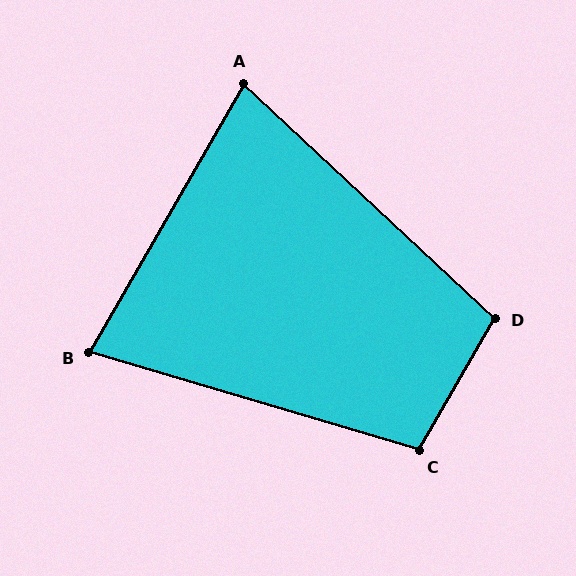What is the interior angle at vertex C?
Approximately 103 degrees (obtuse).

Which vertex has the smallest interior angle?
B, at approximately 77 degrees.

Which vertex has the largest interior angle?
D, at approximately 103 degrees.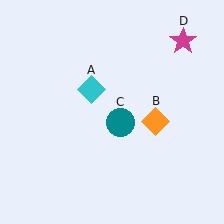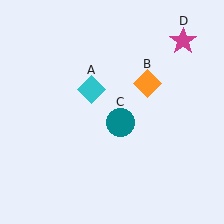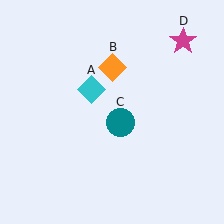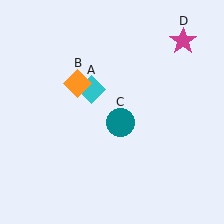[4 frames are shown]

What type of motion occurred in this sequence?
The orange diamond (object B) rotated counterclockwise around the center of the scene.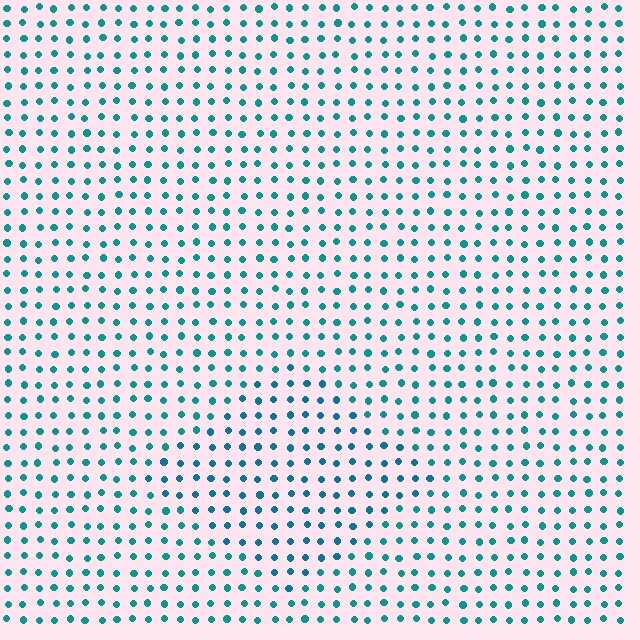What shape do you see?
I see a diamond.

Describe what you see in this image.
The image is filled with small teal elements in a uniform arrangement. A diamond-shaped region is visible where the elements are tinted to a slightly different hue, forming a subtle color boundary.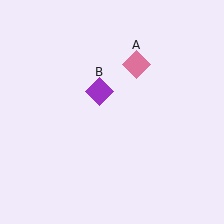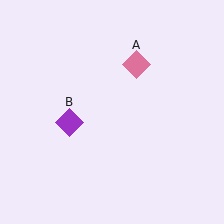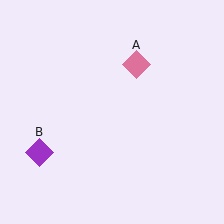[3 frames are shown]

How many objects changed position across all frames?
1 object changed position: purple diamond (object B).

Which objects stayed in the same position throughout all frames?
Pink diamond (object A) remained stationary.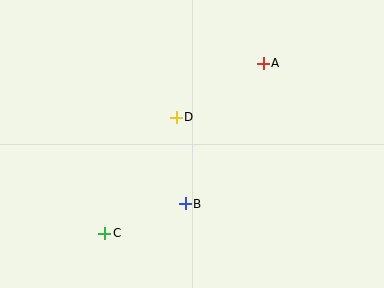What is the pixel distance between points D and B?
The distance between D and B is 87 pixels.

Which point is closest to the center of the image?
Point D at (176, 117) is closest to the center.